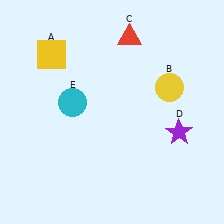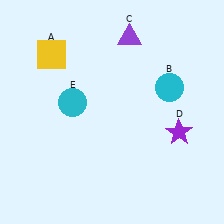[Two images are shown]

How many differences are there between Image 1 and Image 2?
There are 2 differences between the two images.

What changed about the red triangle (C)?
In Image 1, C is red. In Image 2, it changed to purple.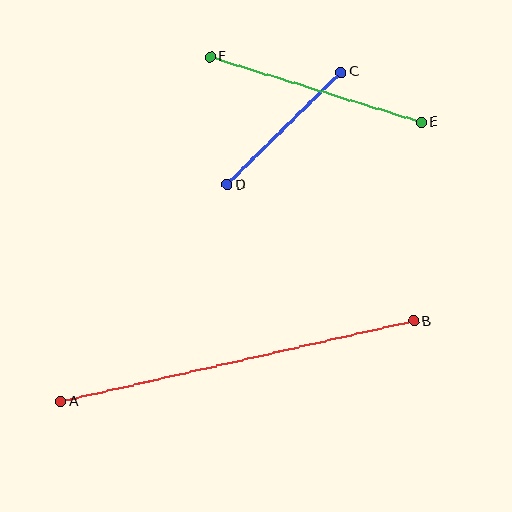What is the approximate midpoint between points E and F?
The midpoint is at approximately (316, 90) pixels.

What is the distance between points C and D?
The distance is approximately 160 pixels.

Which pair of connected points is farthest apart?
Points A and B are farthest apart.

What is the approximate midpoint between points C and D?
The midpoint is at approximately (284, 128) pixels.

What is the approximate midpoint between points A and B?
The midpoint is at approximately (237, 361) pixels.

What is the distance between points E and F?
The distance is approximately 221 pixels.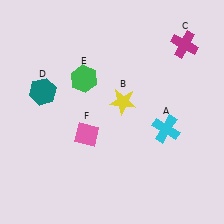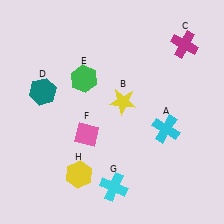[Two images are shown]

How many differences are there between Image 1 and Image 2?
There are 2 differences between the two images.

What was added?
A cyan cross (G), a yellow hexagon (H) were added in Image 2.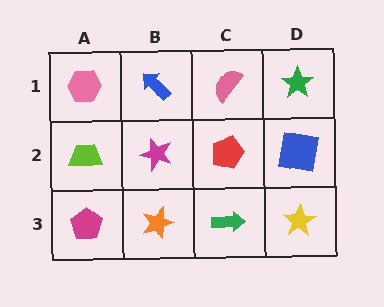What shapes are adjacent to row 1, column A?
A lime trapezoid (row 2, column A), a blue arrow (row 1, column B).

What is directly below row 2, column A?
A magenta pentagon.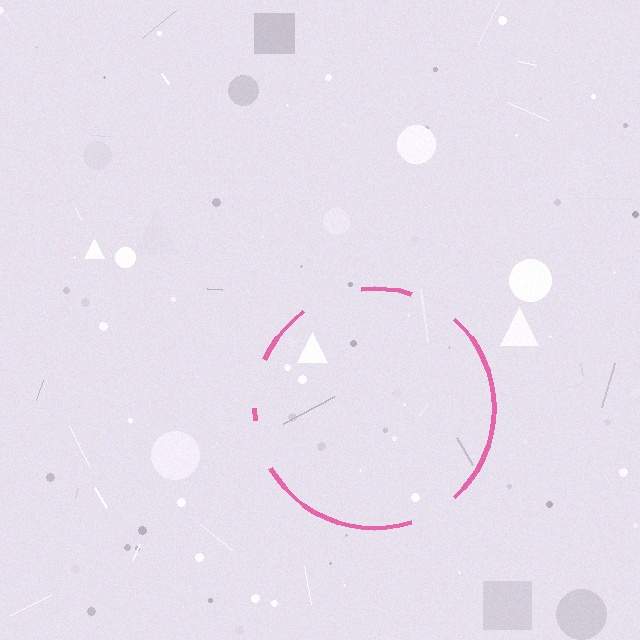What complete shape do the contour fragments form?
The contour fragments form a circle.